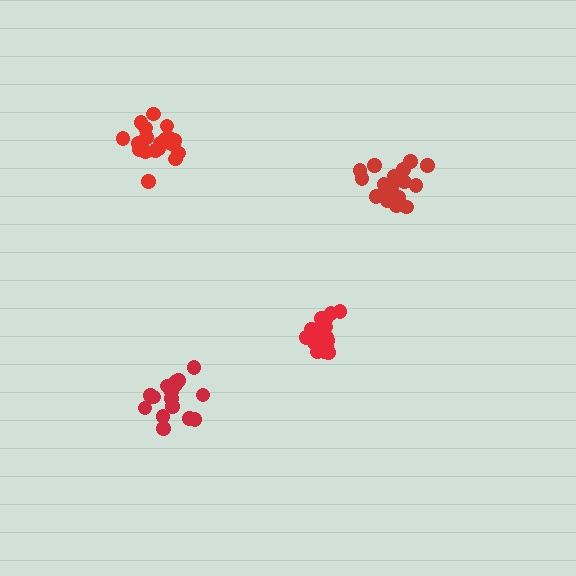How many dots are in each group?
Group 1: 20 dots, Group 2: 21 dots, Group 3: 18 dots, Group 4: 19 dots (78 total).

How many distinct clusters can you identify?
There are 4 distinct clusters.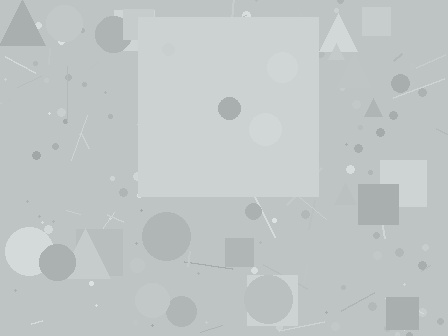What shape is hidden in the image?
A square is hidden in the image.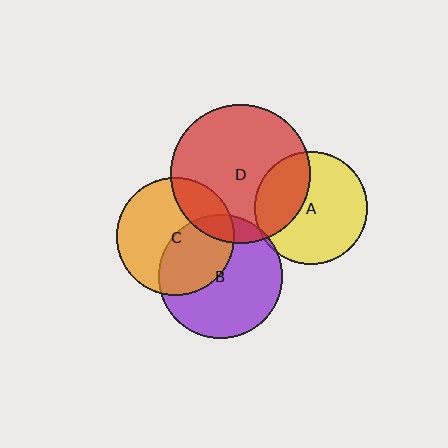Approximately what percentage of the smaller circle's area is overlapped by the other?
Approximately 35%.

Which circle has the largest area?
Circle D (red).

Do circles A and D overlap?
Yes.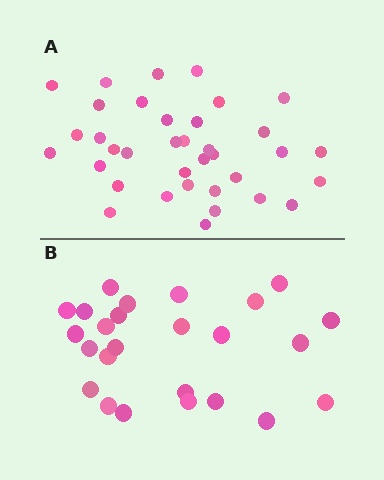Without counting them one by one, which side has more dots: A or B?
Region A (the top region) has more dots.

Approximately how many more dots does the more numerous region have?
Region A has roughly 12 or so more dots than region B.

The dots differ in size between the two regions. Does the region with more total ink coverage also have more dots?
No. Region B has more total ink coverage because its dots are larger, but region A actually contains more individual dots. Total area can be misleading — the number of items is what matters here.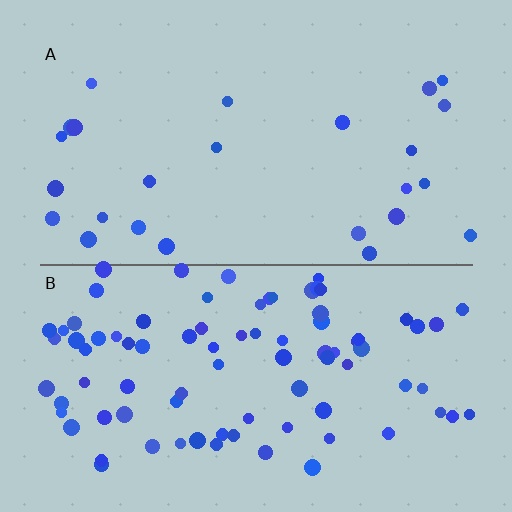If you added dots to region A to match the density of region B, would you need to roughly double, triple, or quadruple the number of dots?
Approximately triple.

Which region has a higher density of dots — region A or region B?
B (the bottom).